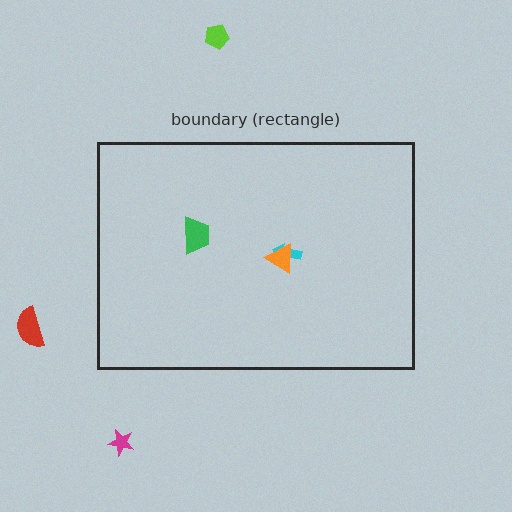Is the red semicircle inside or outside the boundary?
Outside.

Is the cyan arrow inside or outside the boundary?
Inside.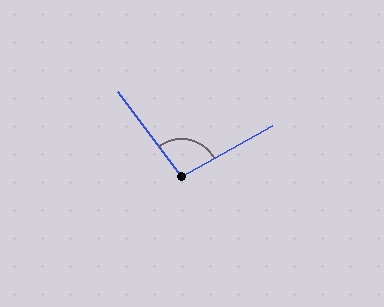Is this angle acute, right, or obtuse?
It is obtuse.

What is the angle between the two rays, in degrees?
Approximately 97 degrees.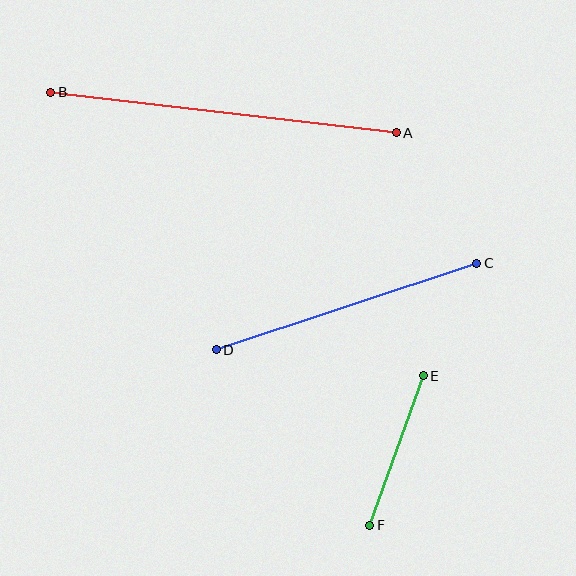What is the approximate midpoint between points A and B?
The midpoint is at approximately (223, 112) pixels.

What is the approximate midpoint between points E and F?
The midpoint is at approximately (396, 450) pixels.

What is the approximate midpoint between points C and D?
The midpoint is at approximately (346, 307) pixels.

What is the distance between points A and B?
The distance is approximately 348 pixels.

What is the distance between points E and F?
The distance is approximately 159 pixels.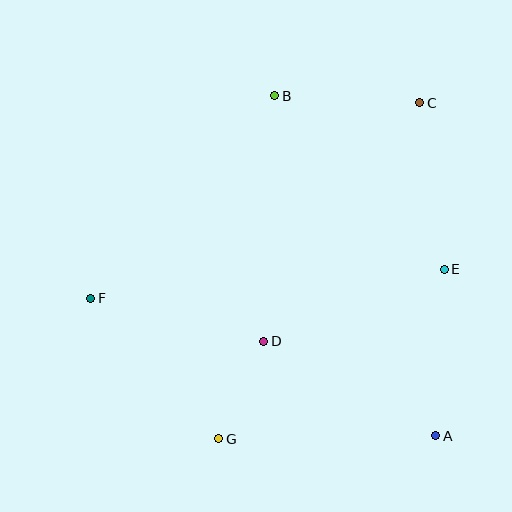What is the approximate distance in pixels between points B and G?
The distance between B and G is approximately 348 pixels.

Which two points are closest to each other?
Points D and G are closest to each other.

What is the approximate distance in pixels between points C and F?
The distance between C and F is approximately 383 pixels.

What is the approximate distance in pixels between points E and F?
The distance between E and F is approximately 355 pixels.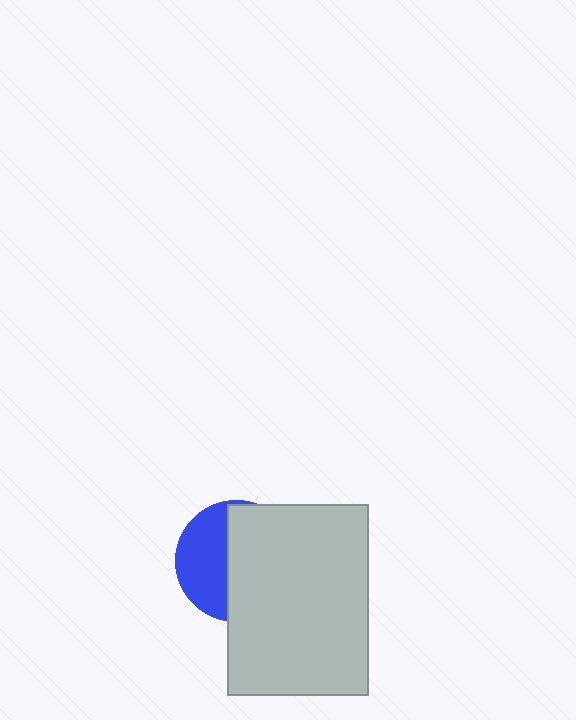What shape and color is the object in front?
The object in front is a light gray rectangle.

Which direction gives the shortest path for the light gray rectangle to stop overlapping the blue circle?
Moving right gives the shortest separation.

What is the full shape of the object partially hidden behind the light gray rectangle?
The partially hidden object is a blue circle.